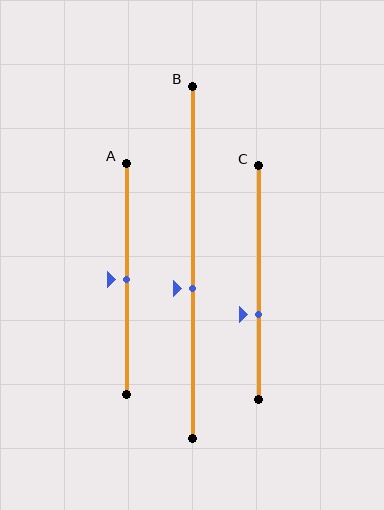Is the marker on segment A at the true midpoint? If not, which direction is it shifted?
Yes, the marker on segment A is at the true midpoint.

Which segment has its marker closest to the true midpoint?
Segment A has its marker closest to the true midpoint.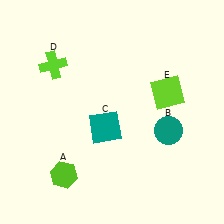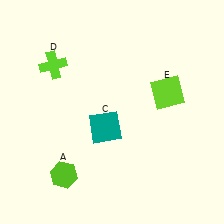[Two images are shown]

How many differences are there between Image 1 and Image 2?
There is 1 difference between the two images.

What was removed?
The teal circle (B) was removed in Image 2.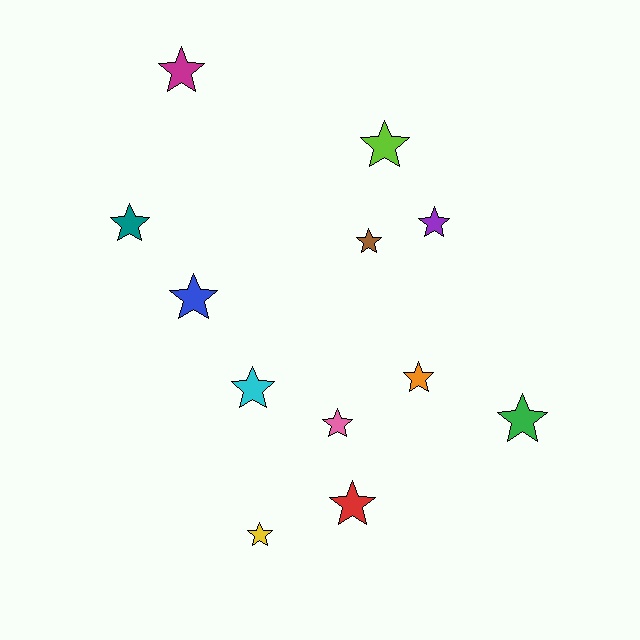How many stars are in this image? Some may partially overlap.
There are 12 stars.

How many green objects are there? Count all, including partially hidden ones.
There is 1 green object.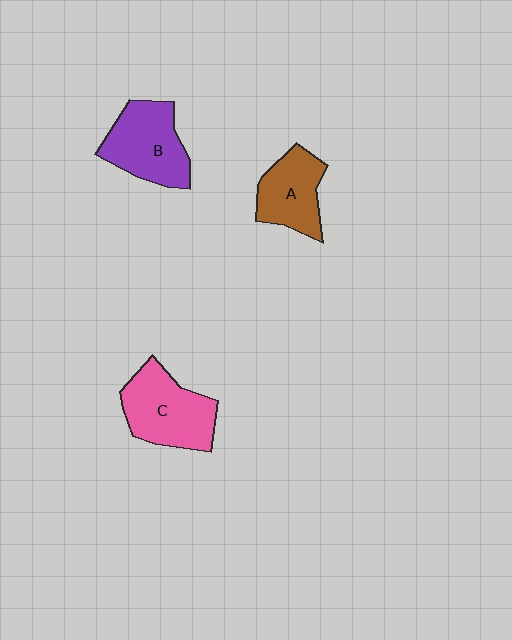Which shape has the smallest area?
Shape A (brown).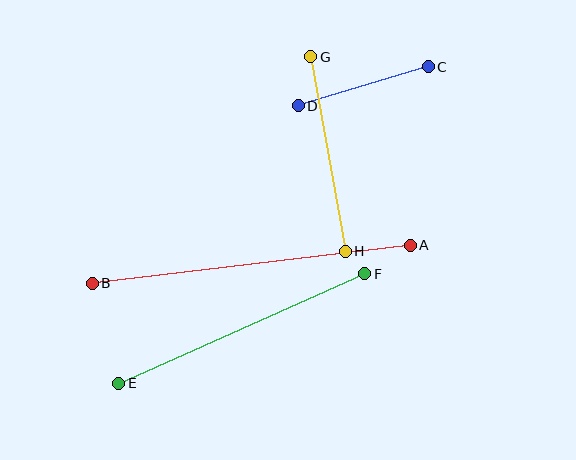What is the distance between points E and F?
The distance is approximately 269 pixels.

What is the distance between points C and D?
The distance is approximately 136 pixels.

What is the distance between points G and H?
The distance is approximately 198 pixels.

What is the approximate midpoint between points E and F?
The midpoint is at approximately (242, 328) pixels.